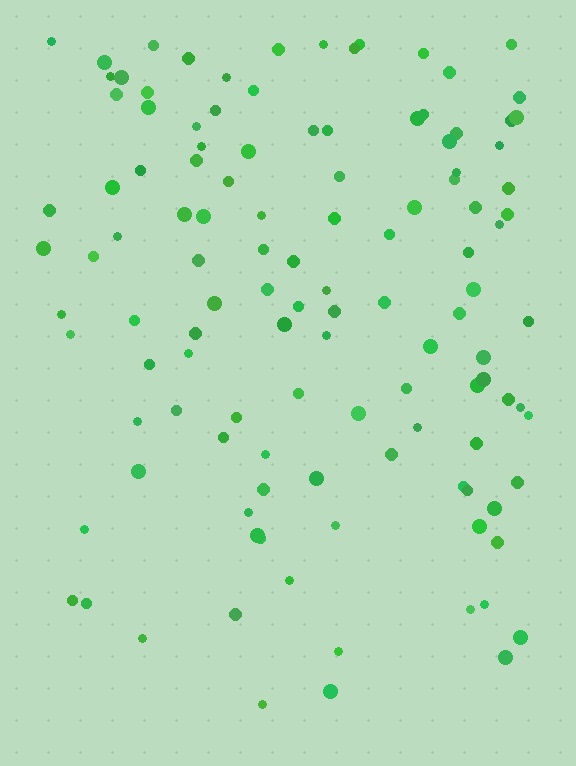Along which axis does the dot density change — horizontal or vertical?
Vertical.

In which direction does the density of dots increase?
From bottom to top, with the top side densest.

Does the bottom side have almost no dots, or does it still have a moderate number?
Still a moderate number, just noticeably fewer than the top.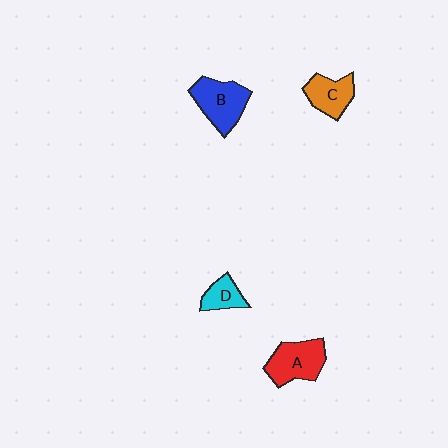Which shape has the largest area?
Shape B (blue).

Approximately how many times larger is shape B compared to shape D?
Approximately 1.9 times.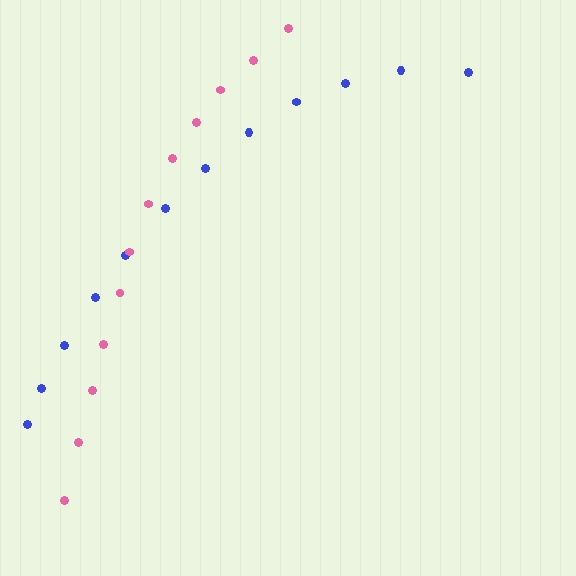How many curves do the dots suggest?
There are 2 distinct paths.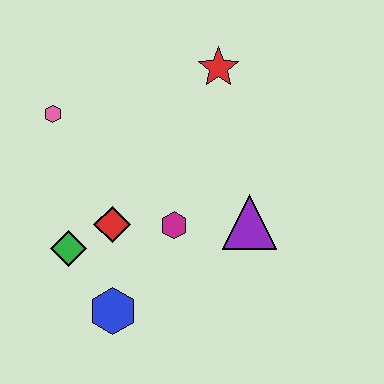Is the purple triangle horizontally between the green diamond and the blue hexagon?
No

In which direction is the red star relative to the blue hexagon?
The red star is above the blue hexagon.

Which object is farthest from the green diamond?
The red star is farthest from the green diamond.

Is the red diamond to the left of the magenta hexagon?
Yes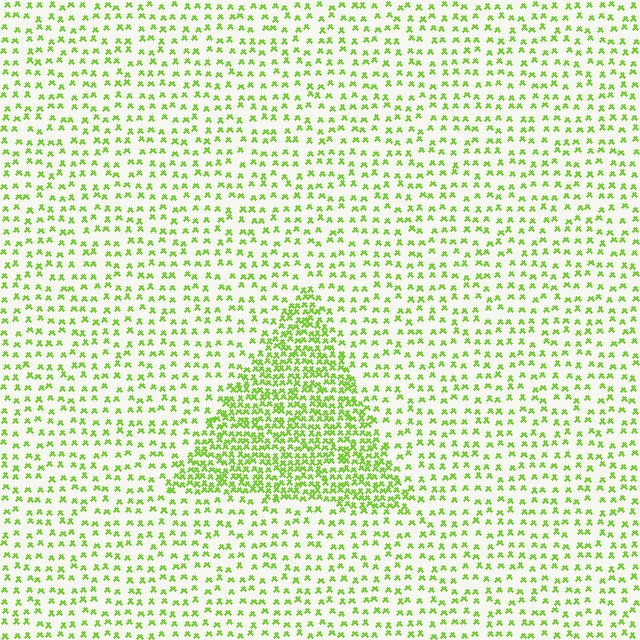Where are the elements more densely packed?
The elements are more densely packed inside the triangle boundary.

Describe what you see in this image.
The image contains small lime elements arranged at two different densities. A triangle-shaped region is visible where the elements are more densely packed than the surrounding area.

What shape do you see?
I see a triangle.